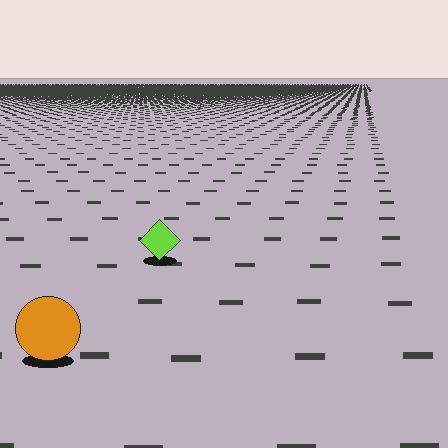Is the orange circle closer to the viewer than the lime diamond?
Yes. The orange circle is closer — you can tell from the texture gradient: the ground texture is coarser near it.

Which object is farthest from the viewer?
The lime diamond is farthest from the viewer. It appears smaller and the ground texture around it is denser.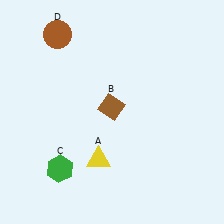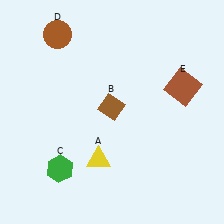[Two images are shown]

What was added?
A brown square (E) was added in Image 2.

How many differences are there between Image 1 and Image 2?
There is 1 difference between the two images.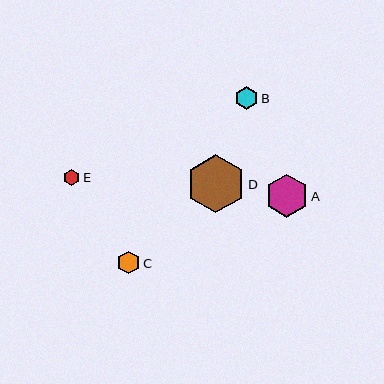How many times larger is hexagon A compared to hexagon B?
Hexagon A is approximately 1.9 times the size of hexagon B.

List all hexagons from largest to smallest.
From largest to smallest: D, A, C, B, E.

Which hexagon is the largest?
Hexagon D is the largest with a size of approximately 58 pixels.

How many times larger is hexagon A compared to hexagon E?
Hexagon A is approximately 2.7 times the size of hexagon E.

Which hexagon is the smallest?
Hexagon E is the smallest with a size of approximately 16 pixels.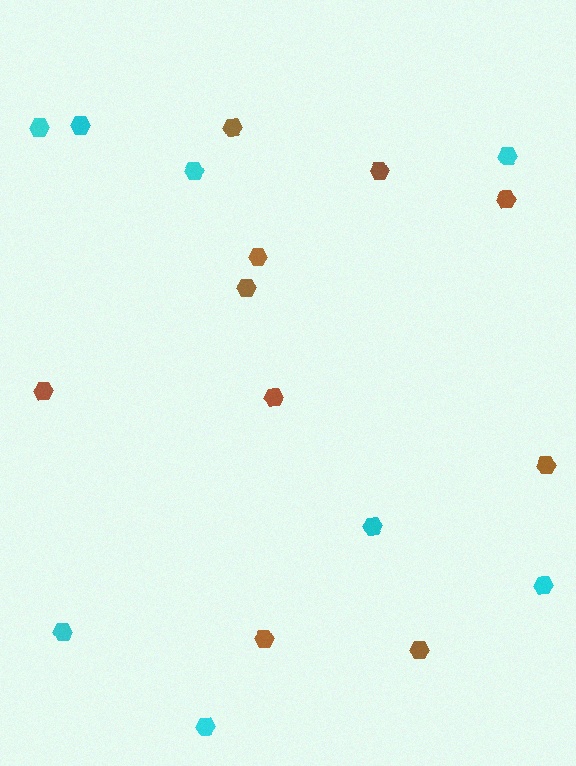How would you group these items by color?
There are 2 groups: one group of cyan hexagons (8) and one group of brown hexagons (10).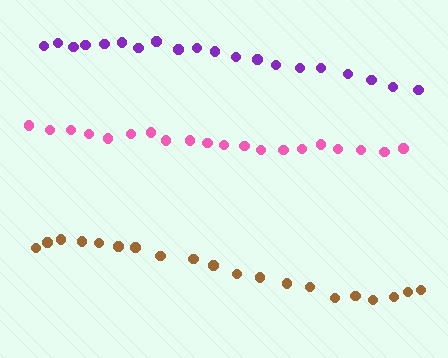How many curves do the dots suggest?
There are 3 distinct paths.